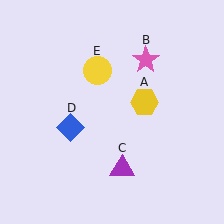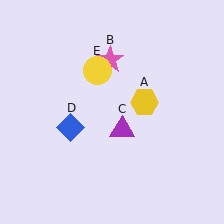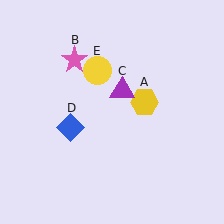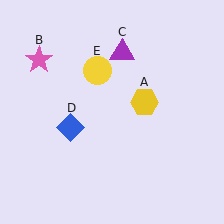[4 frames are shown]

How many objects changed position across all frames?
2 objects changed position: pink star (object B), purple triangle (object C).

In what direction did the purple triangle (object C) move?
The purple triangle (object C) moved up.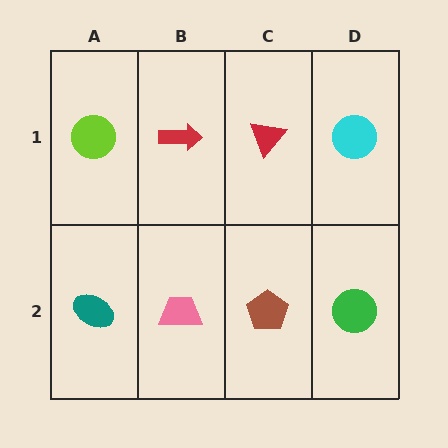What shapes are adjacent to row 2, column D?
A cyan circle (row 1, column D), a brown pentagon (row 2, column C).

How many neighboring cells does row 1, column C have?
3.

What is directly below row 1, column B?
A pink trapezoid.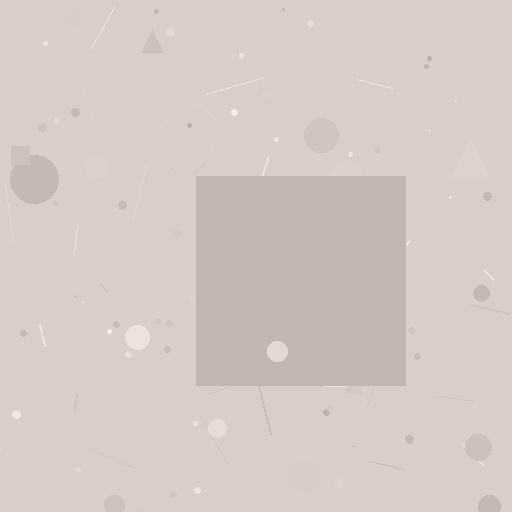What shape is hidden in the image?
A square is hidden in the image.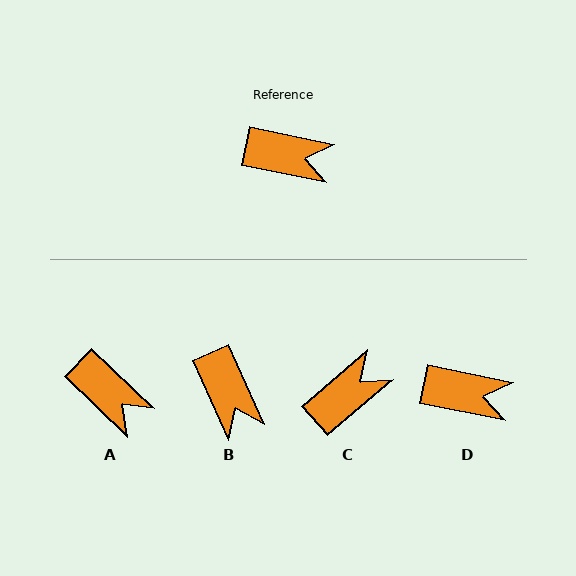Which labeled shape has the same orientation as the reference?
D.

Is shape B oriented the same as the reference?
No, it is off by about 55 degrees.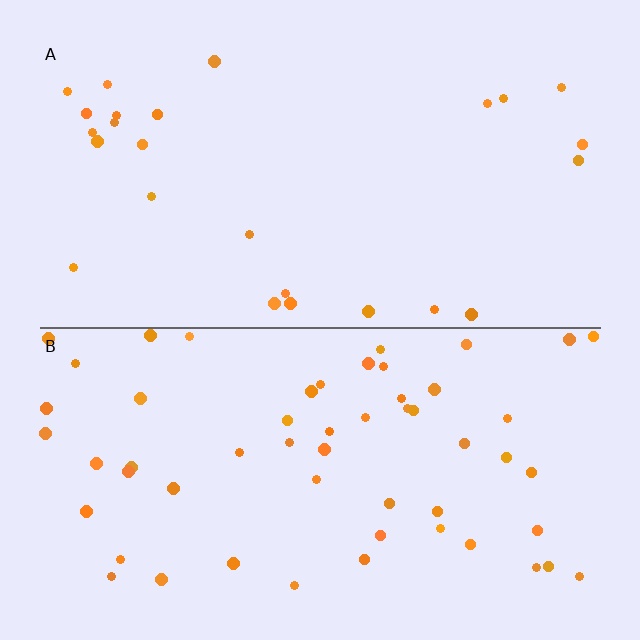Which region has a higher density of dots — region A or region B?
B (the bottom).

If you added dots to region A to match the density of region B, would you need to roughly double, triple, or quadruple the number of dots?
Approximately double.